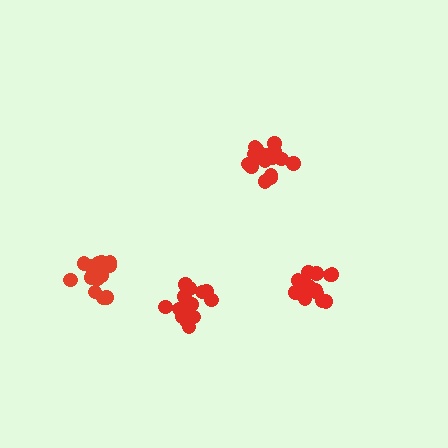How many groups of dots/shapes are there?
There are 4 groups.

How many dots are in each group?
Group 1: 15 dots, Group 2: 17 dots, Group 3: 14 dots, Group 4: 15 dots (61 total).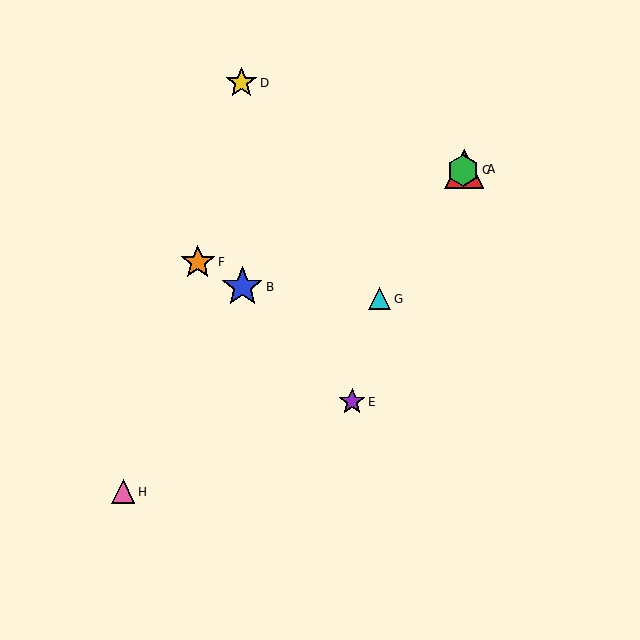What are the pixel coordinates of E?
Object E is at (352, 402).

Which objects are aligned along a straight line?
Objects A, C, G are aligned along a straight line.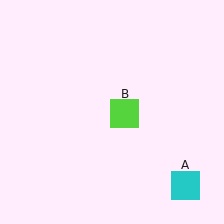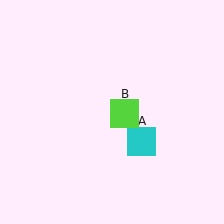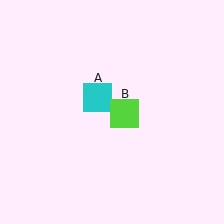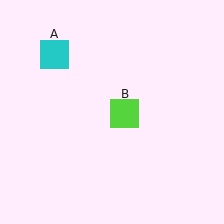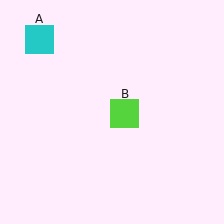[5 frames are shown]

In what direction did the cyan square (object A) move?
The cyan square (object A) moved up and to the left.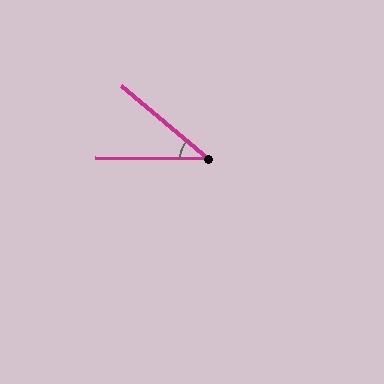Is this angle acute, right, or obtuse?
It is acute.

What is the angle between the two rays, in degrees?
Approximately 39 degrees.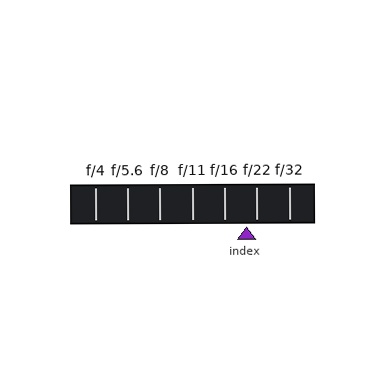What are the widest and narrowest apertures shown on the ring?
The widest aperture shown is f/4 and the narrowest is f/32.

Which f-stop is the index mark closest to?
The index mark is closest to f/22.